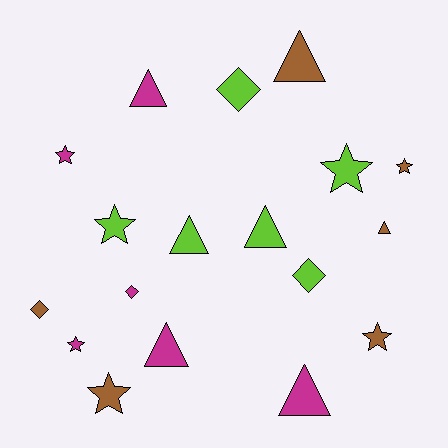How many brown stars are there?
There are 3 brown stars.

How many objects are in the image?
There are 18 objects.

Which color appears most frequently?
Lime, with 6 objects.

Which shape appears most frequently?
Triangle, with 7 objects.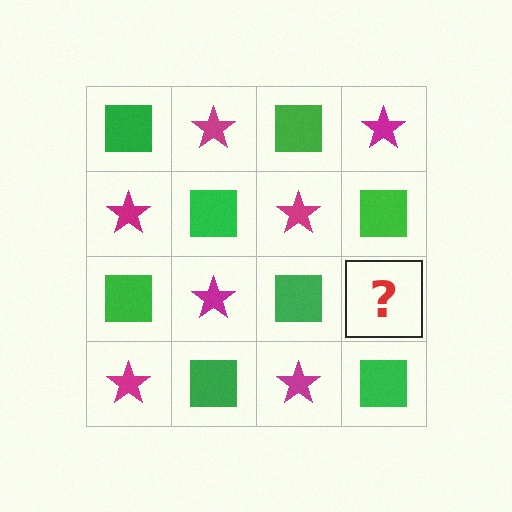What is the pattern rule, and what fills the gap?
The rule is that it alternates green square and magenta star in a checkerboard pattern. The gap should be filled with a magenta star.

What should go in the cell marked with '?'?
The missing cell should contain a magenta star.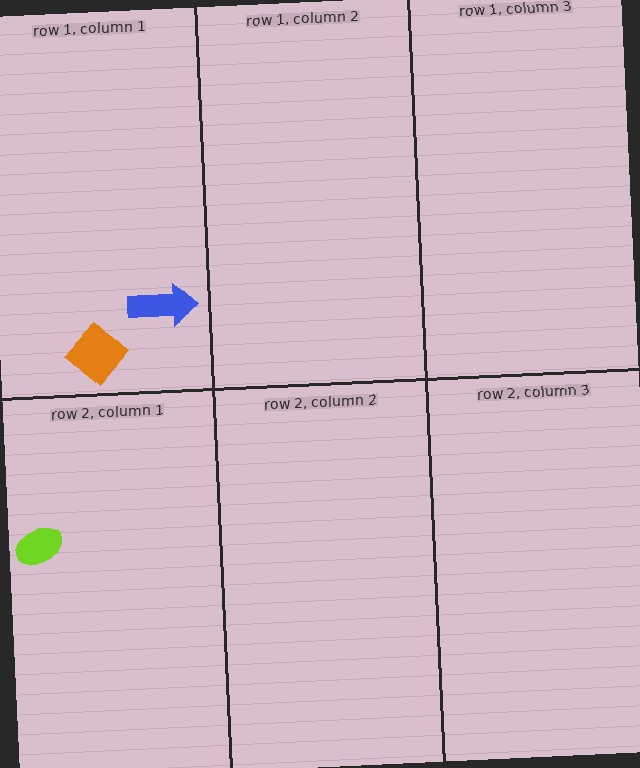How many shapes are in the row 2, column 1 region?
1.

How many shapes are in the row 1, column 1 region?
2.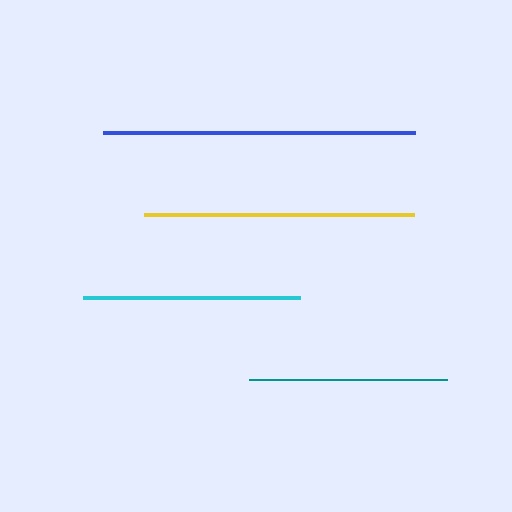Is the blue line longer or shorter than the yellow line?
The blue line is longer than the yellow line.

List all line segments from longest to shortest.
From longest to shortest: blue, yellow, cyan, teal.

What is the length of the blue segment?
The blue segment is approximately 312 pixels long.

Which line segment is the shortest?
The teal line is the shortest at approximately 198 pixels.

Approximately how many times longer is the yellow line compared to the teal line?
The yellow line is approximately 1.4 times the length of the teal line.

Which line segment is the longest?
The blue line is the longest at approximately 312 pixels.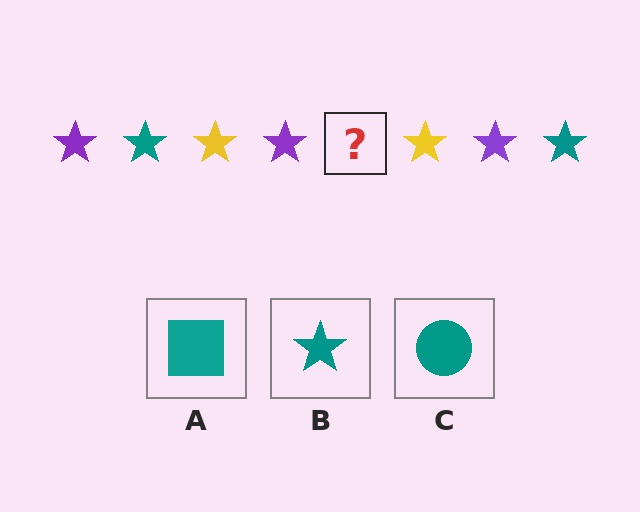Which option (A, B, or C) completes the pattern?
B.